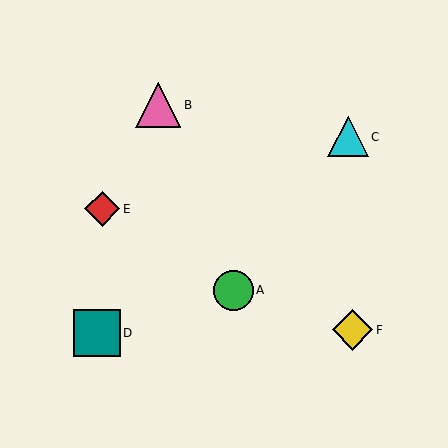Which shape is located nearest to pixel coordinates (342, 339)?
The yellow diamond (labeled F) at (353, 330) is nearest to that location.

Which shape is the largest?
The teal square (labeled D) is the largest.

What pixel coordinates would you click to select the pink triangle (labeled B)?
Click at (158, 105) to select the pink triangle B.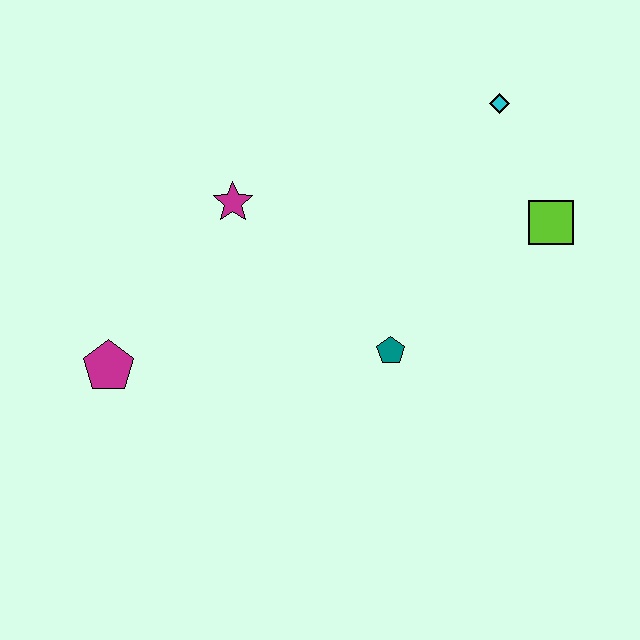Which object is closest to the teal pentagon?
The lime square is closest to the teal pentagon.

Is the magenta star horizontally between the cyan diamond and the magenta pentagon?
Yes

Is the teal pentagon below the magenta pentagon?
No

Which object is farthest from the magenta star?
The lime square is farthest from the magenta star.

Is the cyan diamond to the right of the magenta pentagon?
Yes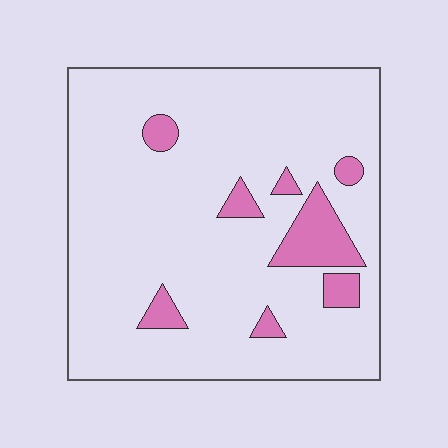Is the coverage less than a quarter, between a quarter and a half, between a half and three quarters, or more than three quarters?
Less than a quarter.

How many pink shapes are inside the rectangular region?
8.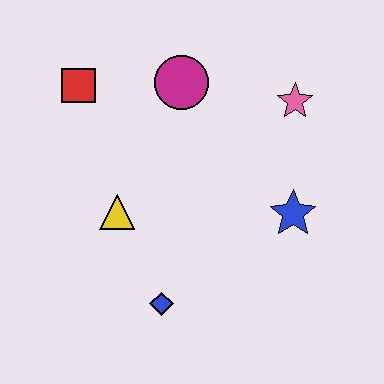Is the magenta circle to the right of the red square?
Yes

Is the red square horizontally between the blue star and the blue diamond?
No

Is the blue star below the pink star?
Yes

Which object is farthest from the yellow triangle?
The pink star is farthest from the yellow triangle.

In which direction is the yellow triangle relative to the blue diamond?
The yellow triangle is above the blue diamond.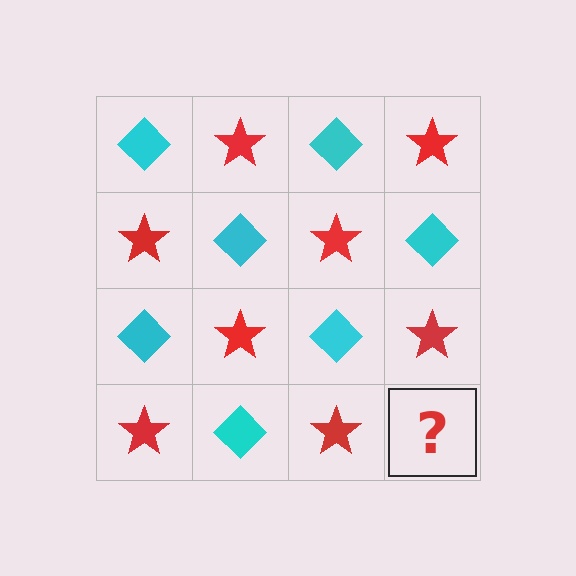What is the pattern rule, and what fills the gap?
The rule is that it alternates cyan diamond and red star in a checkerboard pattern. The gap should be filled with a cyan diamond.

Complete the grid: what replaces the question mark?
The question mark should be replaced with a cyan diamond.